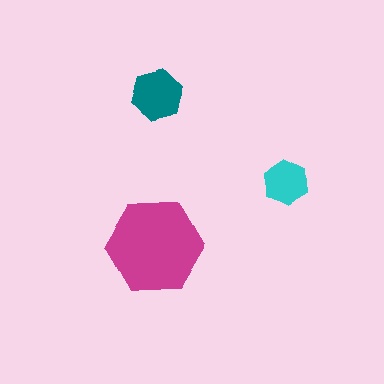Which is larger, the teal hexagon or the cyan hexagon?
The teal one.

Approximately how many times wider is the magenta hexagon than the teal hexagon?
About 2 times wider.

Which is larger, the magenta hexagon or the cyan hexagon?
The magenta one.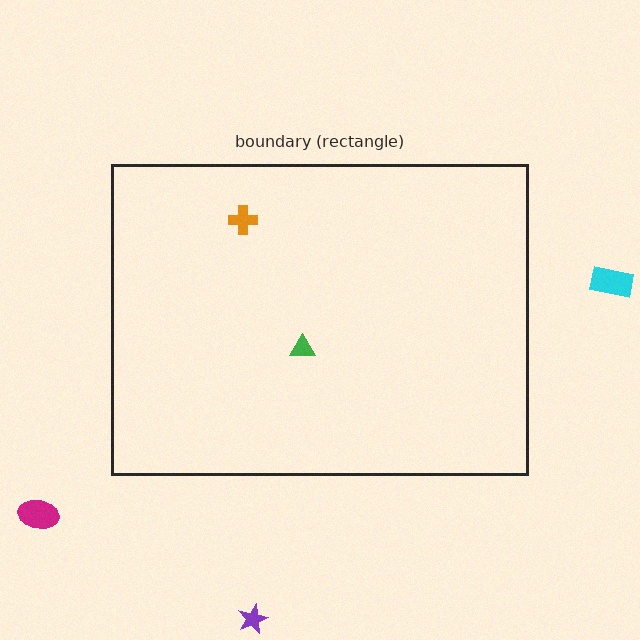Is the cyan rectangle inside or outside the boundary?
Outside.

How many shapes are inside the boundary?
2 inside, 3 outside.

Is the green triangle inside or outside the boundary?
Inside.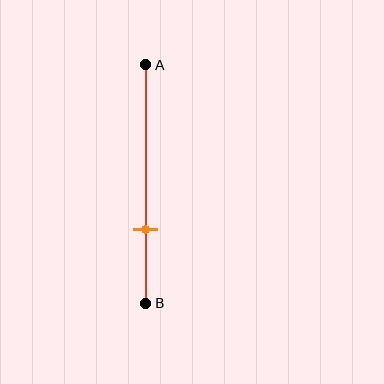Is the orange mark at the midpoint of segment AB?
No, the mark is at about 70% from A, not at the 50% midpoint.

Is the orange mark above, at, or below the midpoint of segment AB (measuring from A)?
The orange mark is below the midpoint of segment AB.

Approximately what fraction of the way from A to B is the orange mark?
The orange mark is approximately 70% of the way from A to B.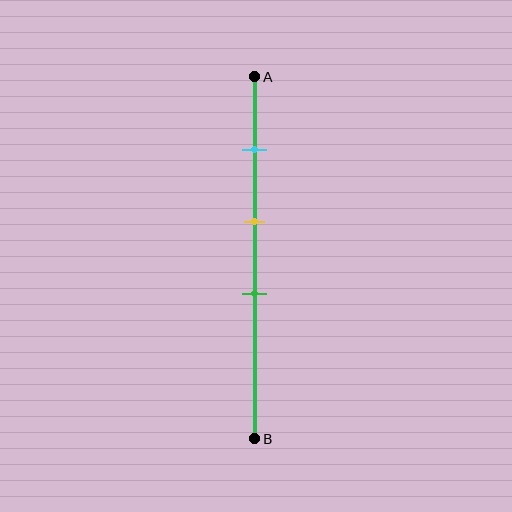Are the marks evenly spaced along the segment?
Yes, the marks are approximately evenly spaced.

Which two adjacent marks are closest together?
The yellow and green marks are the closest adjacent pair.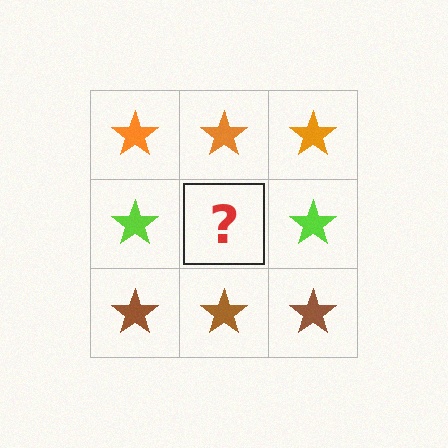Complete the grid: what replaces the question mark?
The question mark should be replaced with a lime star.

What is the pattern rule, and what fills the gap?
The rule is that each row has a consistent color. The gap should be filled with a lime star.